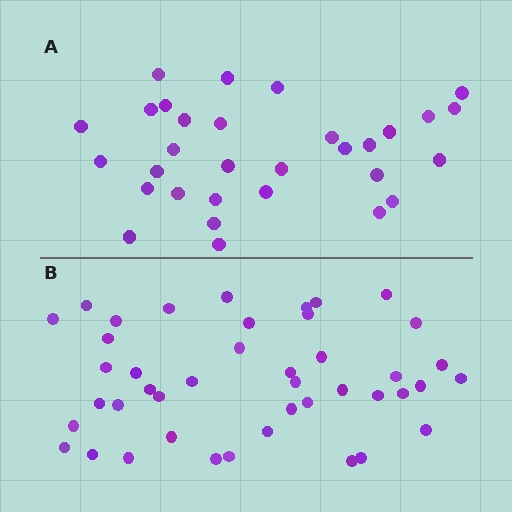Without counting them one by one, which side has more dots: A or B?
Region B (the bottom region) has more dots.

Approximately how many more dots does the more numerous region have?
Region B has roughly 12 or so more dots than region A.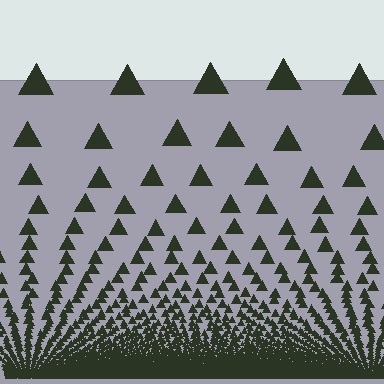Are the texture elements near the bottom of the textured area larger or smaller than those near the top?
Smaller. The gradient is inverted — elements near the bottom are smaller and denser.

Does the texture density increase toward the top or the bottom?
Density increases toward the bottom.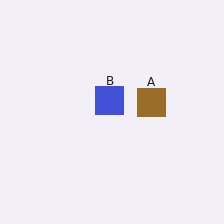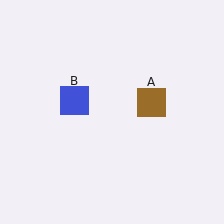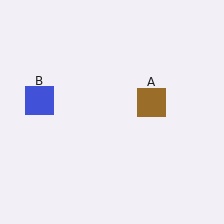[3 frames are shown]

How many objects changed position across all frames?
1 object changed position: blue square (object B).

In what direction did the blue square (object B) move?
The blue square (object B) moved left.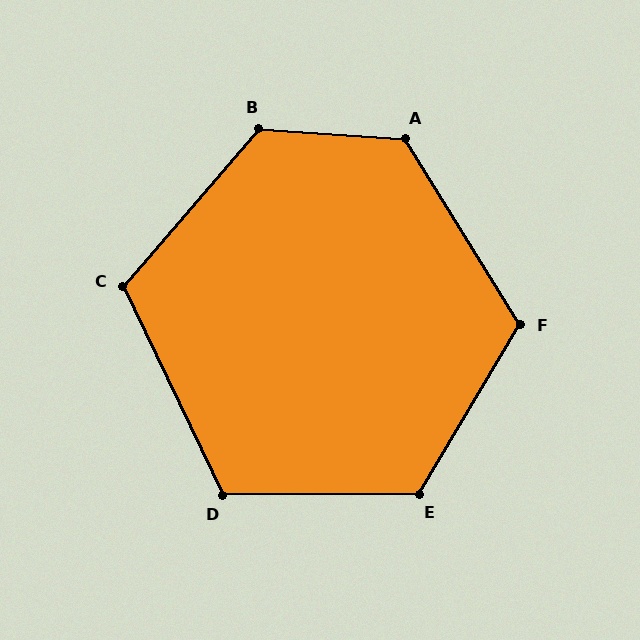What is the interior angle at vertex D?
Approximately 115 degrees (obtuse).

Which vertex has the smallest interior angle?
C, at approximately 113 degrees.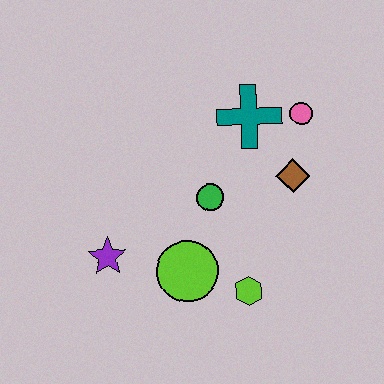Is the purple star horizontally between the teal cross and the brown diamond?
No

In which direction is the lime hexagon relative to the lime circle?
The lime hexagon is to the right of the lime circle.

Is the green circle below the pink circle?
Yes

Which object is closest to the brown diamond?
The pink circle is closest to the brown diamond.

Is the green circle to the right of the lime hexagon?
No